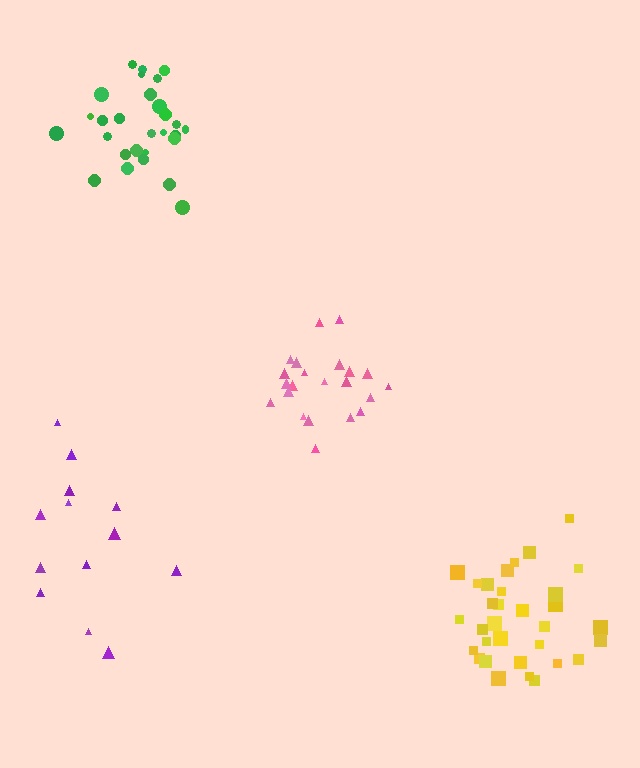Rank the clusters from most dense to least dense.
green, pink, yellow, purple.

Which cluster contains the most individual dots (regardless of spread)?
Yellow (32).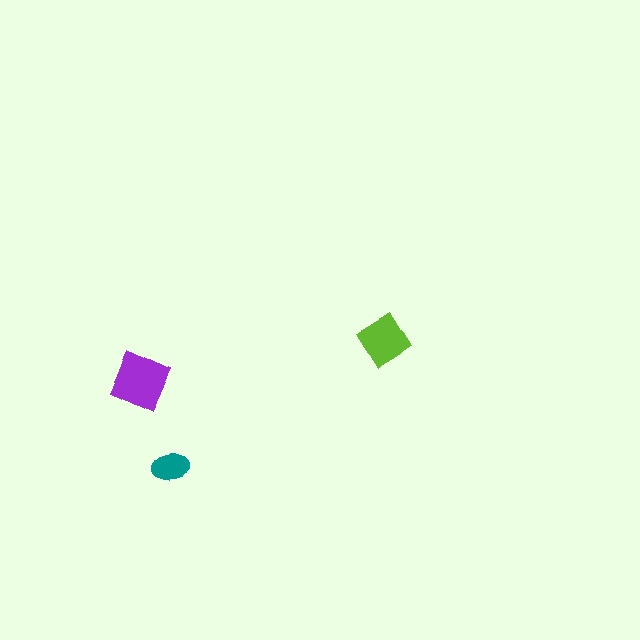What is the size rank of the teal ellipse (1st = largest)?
3rd.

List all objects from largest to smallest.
The purple square, the lime diamond, the teal ellipse.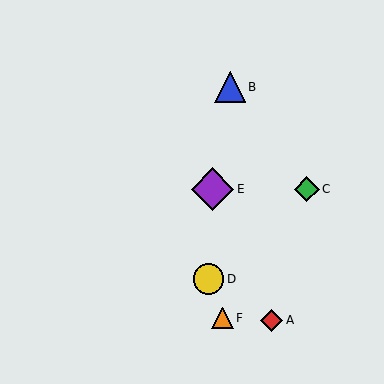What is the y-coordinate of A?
Object A is at y≈320.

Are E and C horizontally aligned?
Yes, both are at y≈189.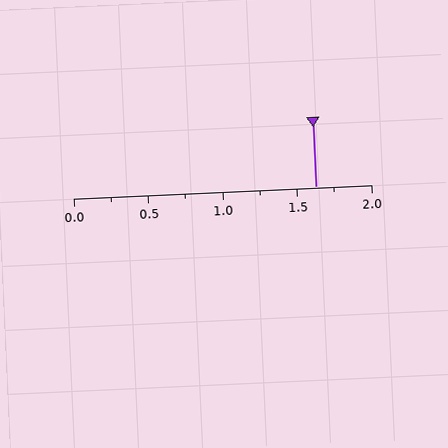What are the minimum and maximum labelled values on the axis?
The axis runs from 0.0 to 2.0.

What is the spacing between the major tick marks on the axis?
The major ticks are spaced 0.5 apart.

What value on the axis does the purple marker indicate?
The marker indicates approximately 1.62.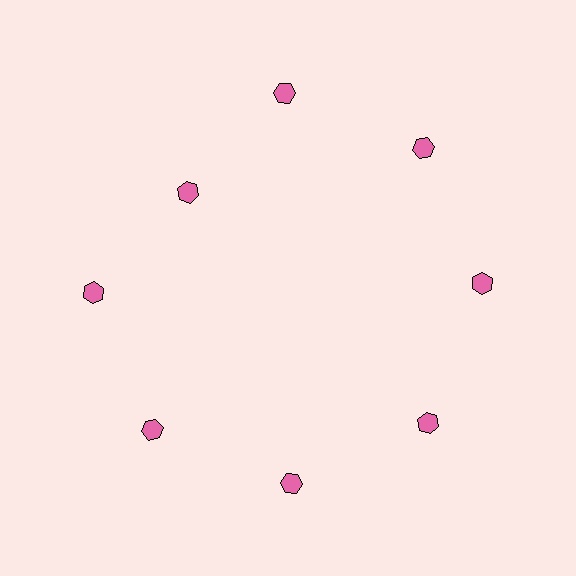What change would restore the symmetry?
The symmetry would be restored by moving it outward, back onto the ring so that all 8 hexagons sit at equal angles and equal distance from the center.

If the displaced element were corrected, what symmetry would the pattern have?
It would have 8-fold rotational symmetry — the pattern would map onto itself every 45 degrees.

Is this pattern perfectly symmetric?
No. The 8 pink hexagons are arranged in a ring, but one element near the 10 o'clock position is pulled inward toward the center, breaking the 8-fold rotational symmetry.